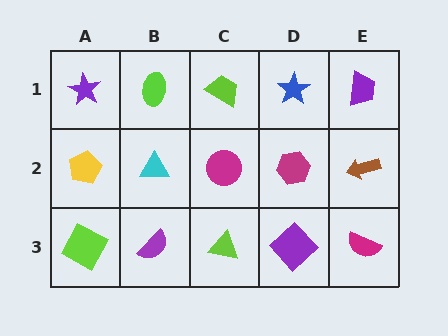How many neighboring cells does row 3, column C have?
3.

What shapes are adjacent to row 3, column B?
A cyan triangle (row 2, column B), a lime square (row 3, column A), a lime triangle (row 3, column C).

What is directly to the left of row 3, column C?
A purple semicircle.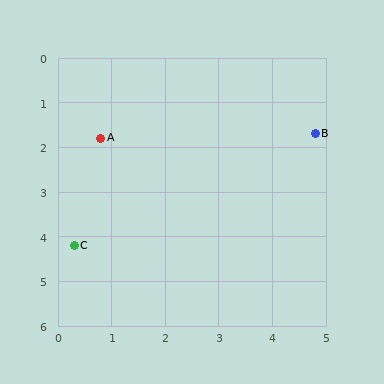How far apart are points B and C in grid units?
Points B and C are about 5.1 grid units apart.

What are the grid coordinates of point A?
Point A is at approximately (0.8, 1.8).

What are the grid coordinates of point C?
Point C is at approximately (0.3, 4.2).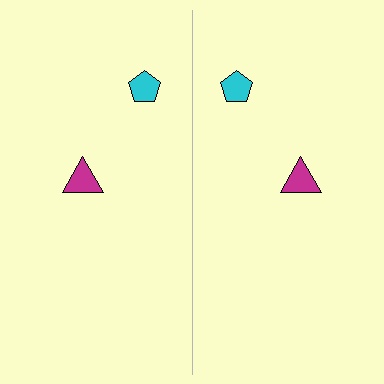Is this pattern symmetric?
Yes, this pattern has bilateral (reflection) symmetry.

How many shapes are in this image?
There are 4 shapes in this image.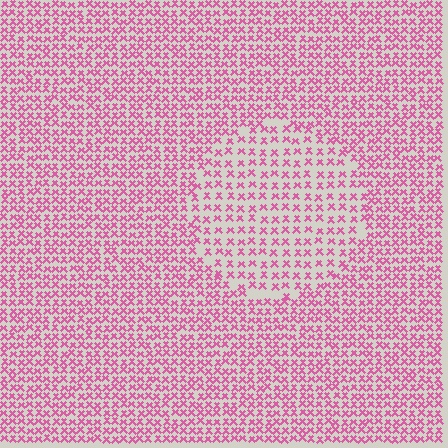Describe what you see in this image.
The image contains small pink elements arranged at two different densities. A circle-shaped region is visible where the elements are less densely packed than the surrounding area.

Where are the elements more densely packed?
The elements are more densely packed outside the circle boundary.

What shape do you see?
I see a circle.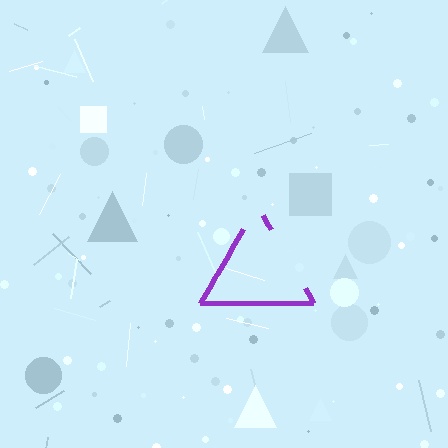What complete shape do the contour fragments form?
The contour fragments form a triangle.